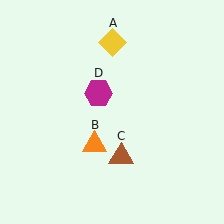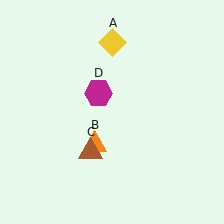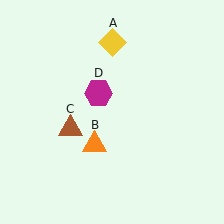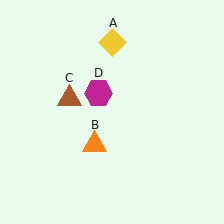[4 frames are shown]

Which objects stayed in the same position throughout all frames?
Yellow diamond (object A) and orange triangle (object B) and magenta hexagon (object D) remained stationary.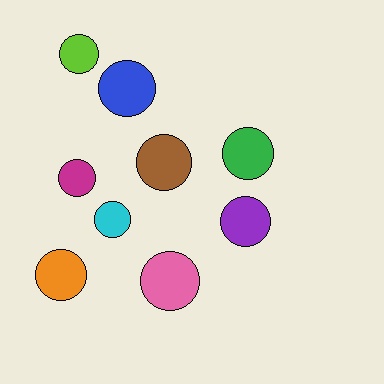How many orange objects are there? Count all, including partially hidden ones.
There is 1 orange object.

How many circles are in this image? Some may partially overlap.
There are 9 circles.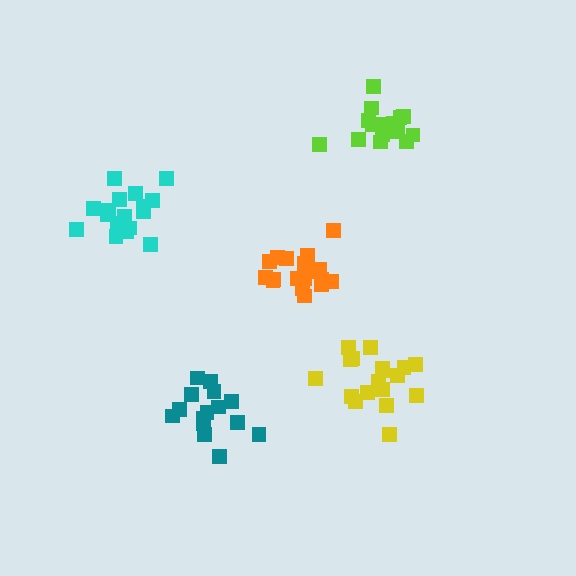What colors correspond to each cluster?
The clusters are colored: cyan, lime, teal, orange, yellow.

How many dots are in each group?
Group 1: 17 dots, Group 2: 16 dots, Group 3: 15 dots, Group 4: 18 dots, Group 5: 18 dots (84 total).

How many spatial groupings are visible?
There are 5 spatial groupings.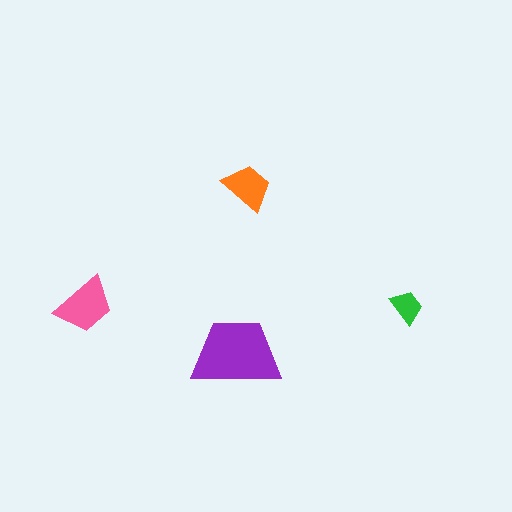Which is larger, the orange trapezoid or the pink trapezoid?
The pink one.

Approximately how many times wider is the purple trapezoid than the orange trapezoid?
About 2 times wider.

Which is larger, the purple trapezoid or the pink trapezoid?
The purple one.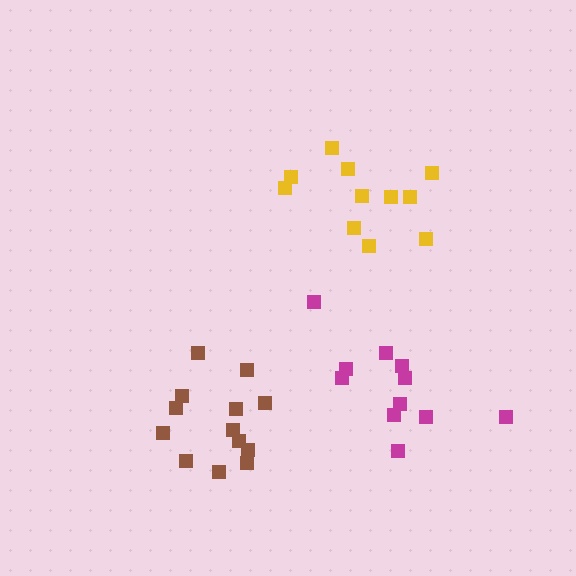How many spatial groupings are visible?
There are 3 spatial groupings.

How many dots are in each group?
Group 1: 11 dots, Group 2: 11 dots, Group 3: 13 dots (35 total).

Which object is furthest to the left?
The brown cluster is leftmost.